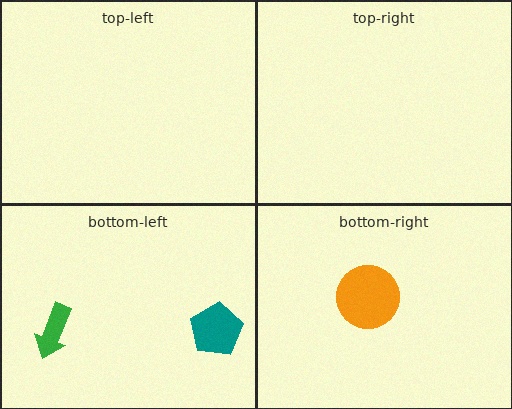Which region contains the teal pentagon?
The bottom-left region.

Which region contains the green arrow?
The bottom-left region.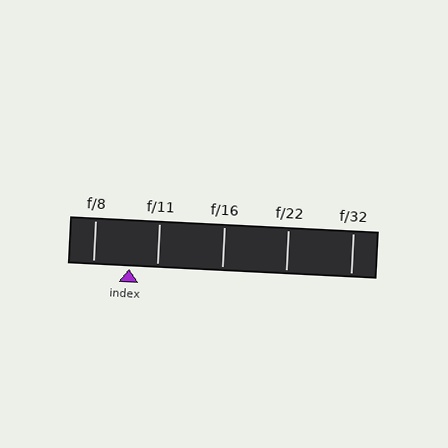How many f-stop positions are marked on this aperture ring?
There are 5 f-stop positions marked.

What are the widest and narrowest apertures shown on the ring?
The widest aperture shown is f/8 and the narrowest is f/32.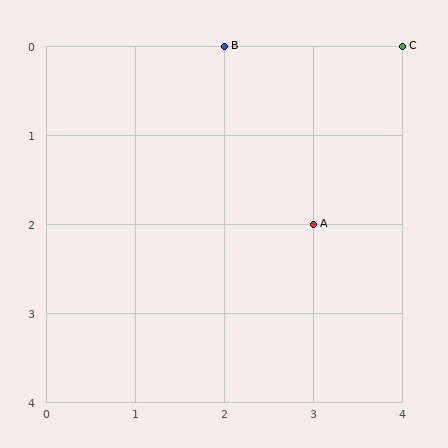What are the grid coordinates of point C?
Point C is at grid coordinates (4, 0).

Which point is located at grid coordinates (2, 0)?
Point B is at (2, 0).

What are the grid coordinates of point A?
Point A is at grid coordinates (3, 2).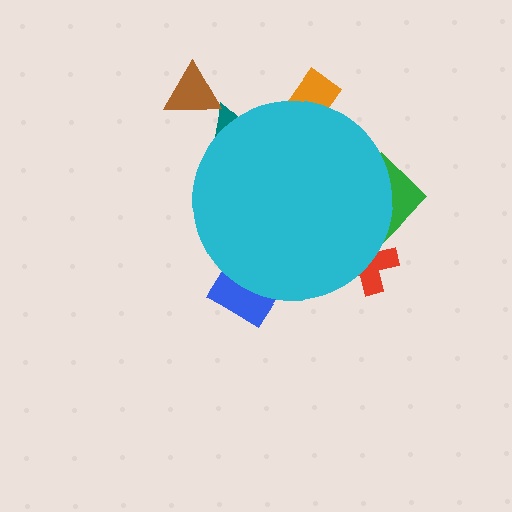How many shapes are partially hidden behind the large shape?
5 shapes are partially hidden.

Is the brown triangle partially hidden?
No, the brown triangle is fully visible.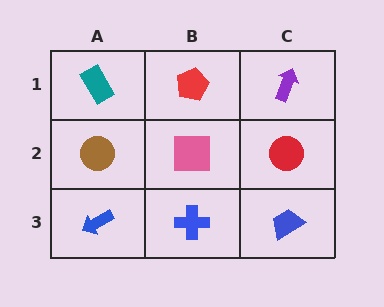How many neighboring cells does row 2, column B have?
4.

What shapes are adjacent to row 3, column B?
A pink square (row 2, column B), a blue arrow (row 3, column A), a blue trapezoid (row 3, column C).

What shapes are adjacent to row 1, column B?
A pink square (row 2, column B), a teal rectangle (row 1, column A), a purple arrow (row 1, column C).